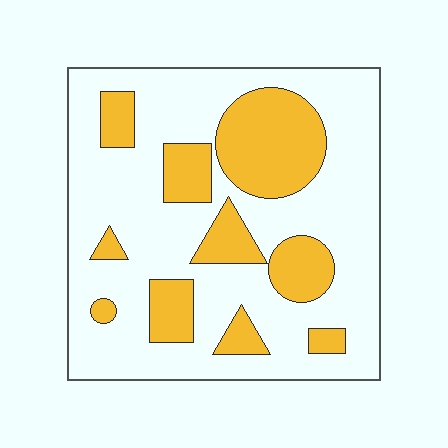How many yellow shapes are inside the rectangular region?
10.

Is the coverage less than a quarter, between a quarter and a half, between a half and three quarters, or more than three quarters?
Between a quarter and a half.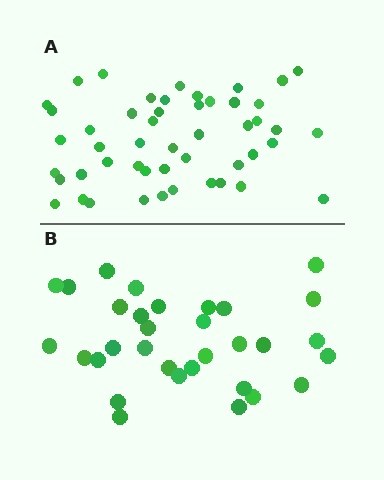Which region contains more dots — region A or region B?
Region A (the top region) has more dots.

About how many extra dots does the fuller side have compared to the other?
Region A has approximately 15 more dots than region B.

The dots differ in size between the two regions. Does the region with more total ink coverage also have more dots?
No. Region B has more total ink coverage because its dots are larger, but region A actually contains more individual dots. Total area can be misleading — the number of items is what matters here.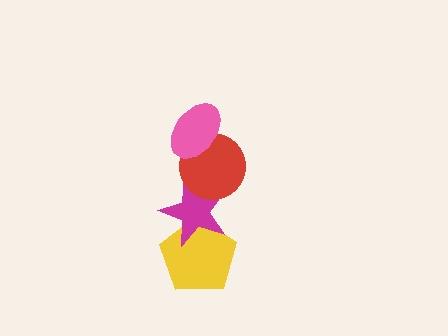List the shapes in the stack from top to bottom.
From top to bottom: the pink ellipse, the red circle, the magenta star, the yellow pentagon.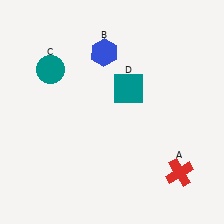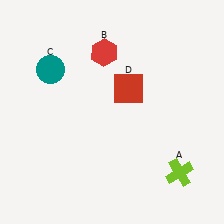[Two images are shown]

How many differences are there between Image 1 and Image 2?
There are 3 differences between the two images.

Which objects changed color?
A changed from red to lime. B changed from blue to red. D changed from teal to red.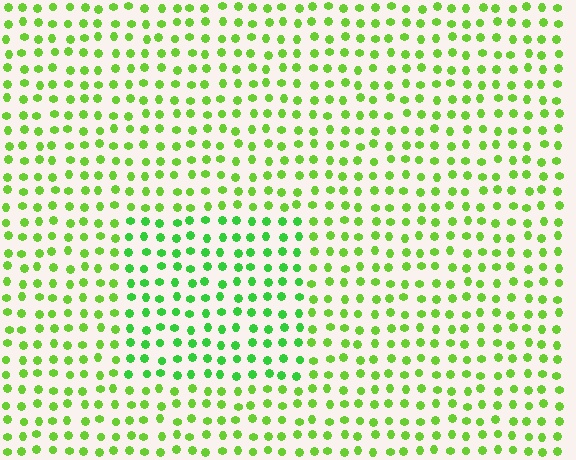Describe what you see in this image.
The image is filled with small lime elements in a uniform arrangement. A rectangle-shaped region is visible where the elements are tinted to a slightly different hue, forming a subtle color boundary.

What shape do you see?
I see a rectangle.